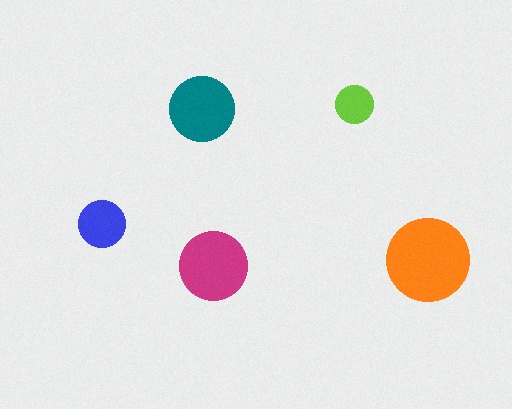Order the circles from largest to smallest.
the orange one, the magenta one, the teal one, the blue one, the lime one.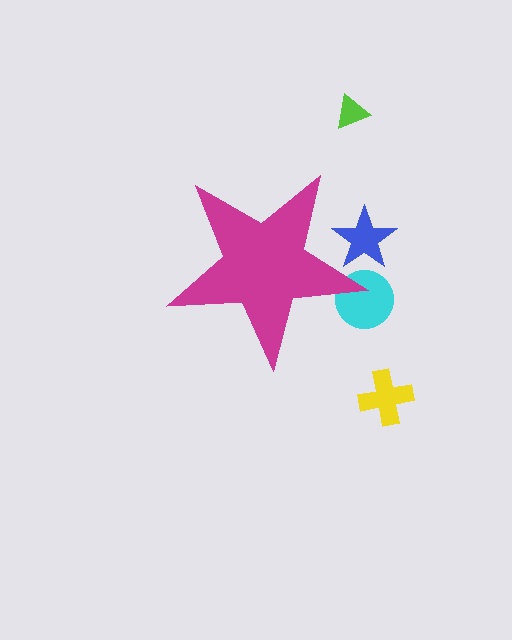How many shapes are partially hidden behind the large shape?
2 shapes are partially hidden.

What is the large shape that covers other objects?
A magenta star.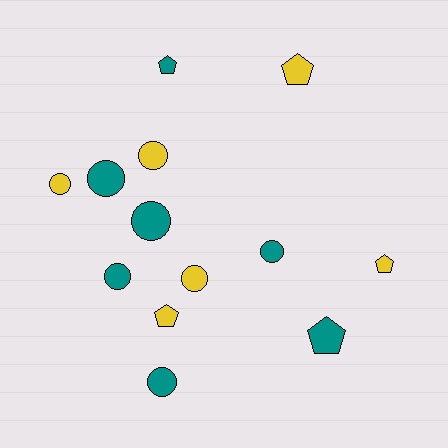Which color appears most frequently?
Teal, with 7 objects.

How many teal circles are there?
There are 5 teal circles.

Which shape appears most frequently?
Circle, with 8 objects.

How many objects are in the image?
There are 13 objects.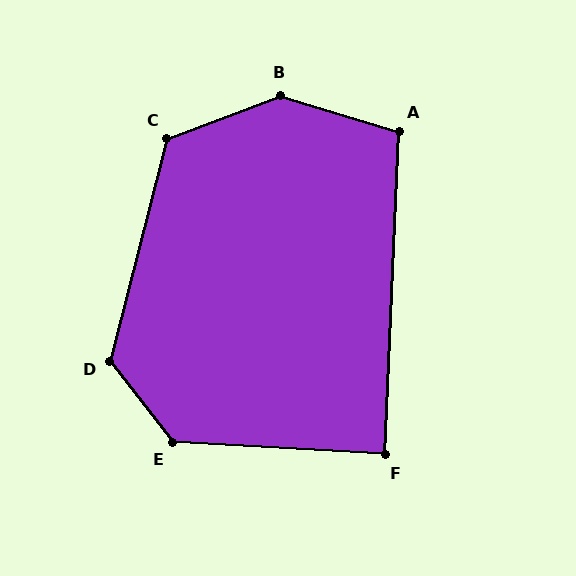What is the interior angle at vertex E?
Approximately 131 degrees (obtuse).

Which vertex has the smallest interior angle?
F, at approximately 89 degrees.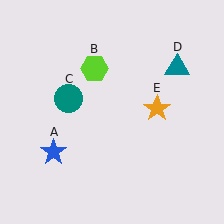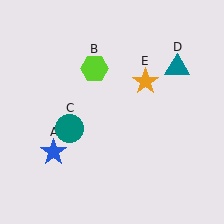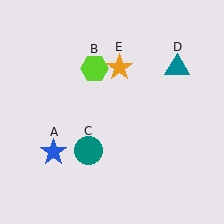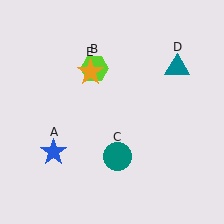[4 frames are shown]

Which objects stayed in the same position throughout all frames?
Blue star (object A) and lime hexagon (object B) and teal triangle (object D) remained stationary.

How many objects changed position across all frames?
2 objects changed position: teal circle (object C), orange star (object E).